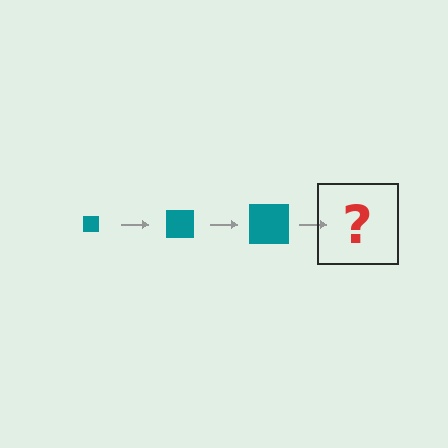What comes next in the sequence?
The next element should be a teal square, larger than the previous one.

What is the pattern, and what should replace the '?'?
The pattern is that the square gets progressively larger each step. The '?' should be a teal square, larger than the previous one.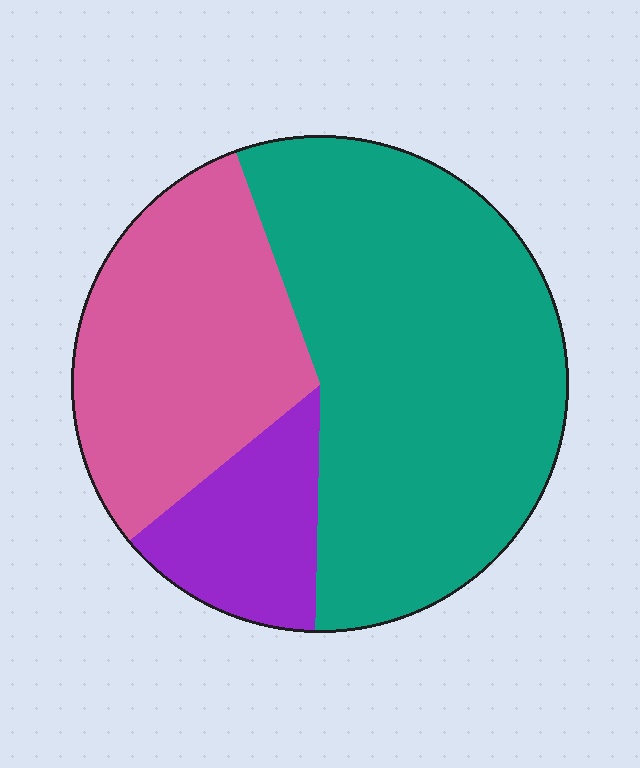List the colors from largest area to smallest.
From largest to smallest: teal, pink, purple.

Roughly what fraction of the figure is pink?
Pink covers roughly 30% of the figure.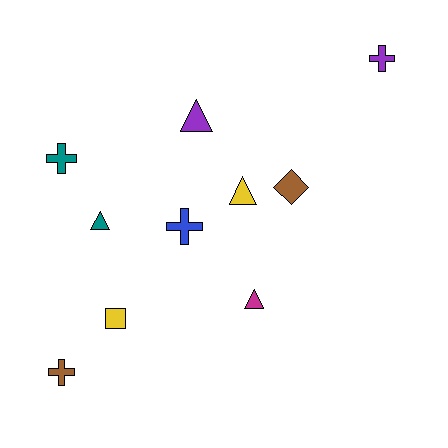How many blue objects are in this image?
There is 1 blue object.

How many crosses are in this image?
There are 4 crosses.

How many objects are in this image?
There are 10 objects.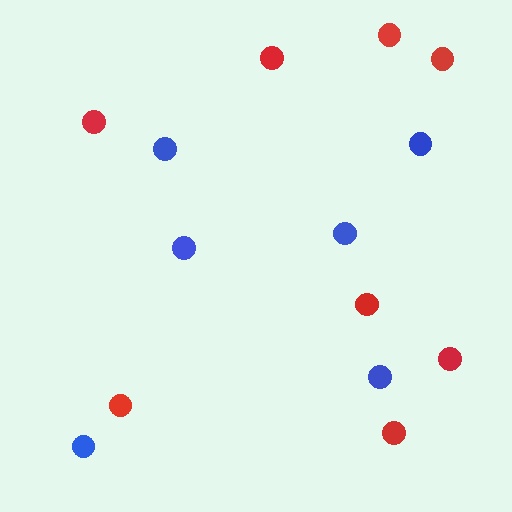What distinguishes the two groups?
There are 2 groups: one group of red circles (8) and one group of blue circles (6).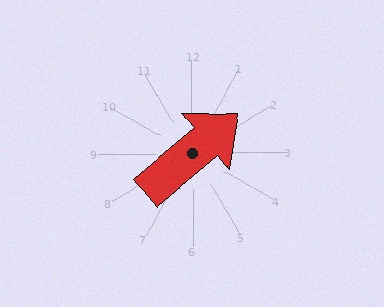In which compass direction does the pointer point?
Northeast.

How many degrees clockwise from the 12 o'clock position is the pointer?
Approximately 51 degrees.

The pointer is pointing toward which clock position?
Roughly 2 o'clock.